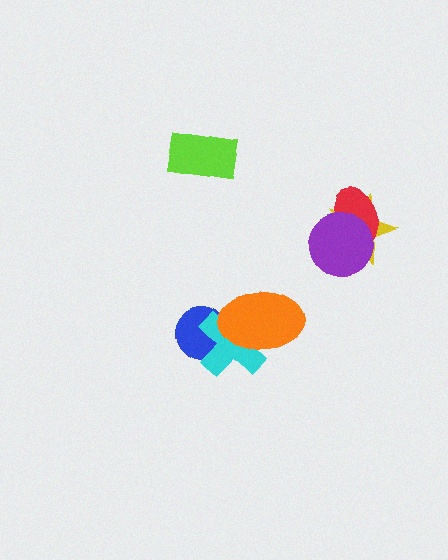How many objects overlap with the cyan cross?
2 objects overlap with the cyan cross.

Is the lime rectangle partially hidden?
No, no other shape covers it.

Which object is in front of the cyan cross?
The orange ellipse is in front of the cyan cross.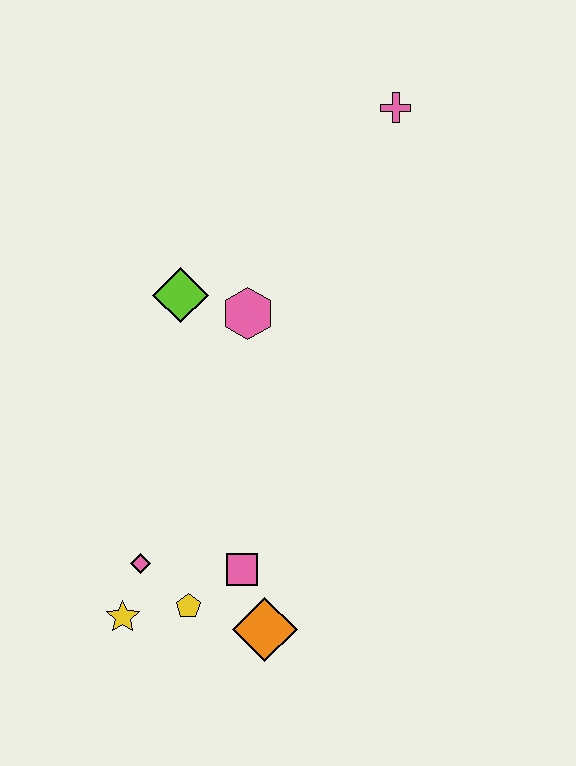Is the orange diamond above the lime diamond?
No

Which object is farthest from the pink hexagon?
The yellow star is farthest from the pink hexagon.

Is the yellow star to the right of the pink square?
No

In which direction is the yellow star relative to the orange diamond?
The yellow star is to the left of the orange diamond.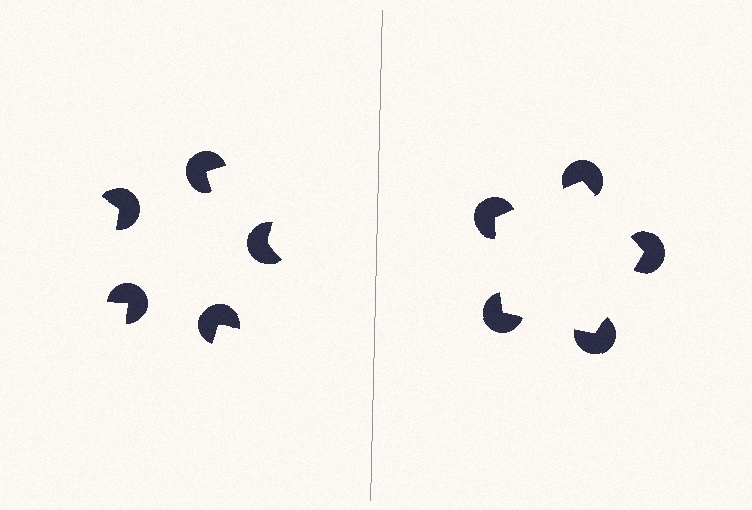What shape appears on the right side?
An illusory pentagon.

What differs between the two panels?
The pac-man discs are positioned identically on both sides; only the wedge orientations differ. On the right they align to a pentagon; on the left they are misaligned.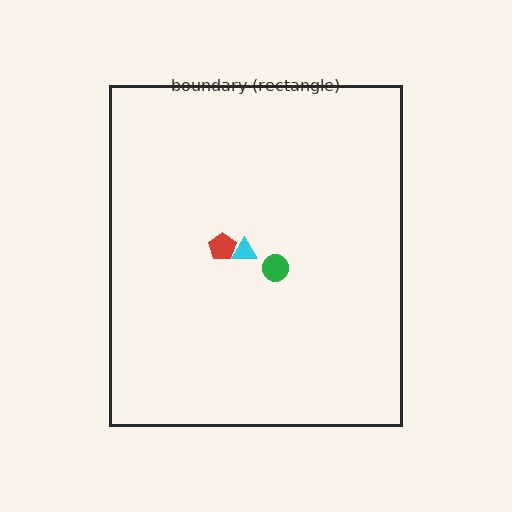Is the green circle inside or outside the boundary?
Inside.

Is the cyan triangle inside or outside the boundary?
Inside.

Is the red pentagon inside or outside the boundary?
Inside.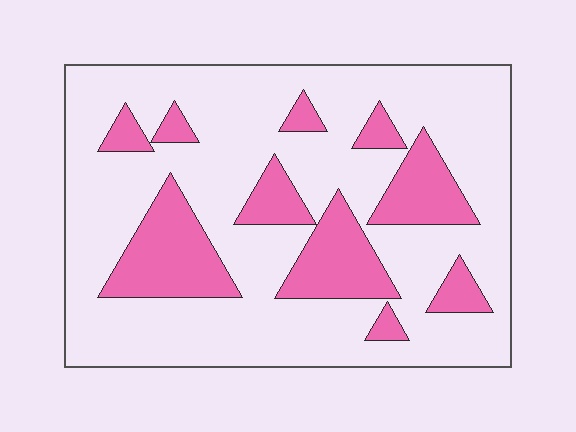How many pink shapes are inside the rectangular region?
10.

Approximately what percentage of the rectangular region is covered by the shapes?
Approximately 25%.